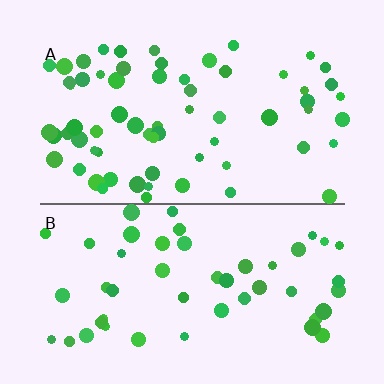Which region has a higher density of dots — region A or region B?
A (the top).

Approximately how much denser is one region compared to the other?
Approximately 1.3× — region A over region B.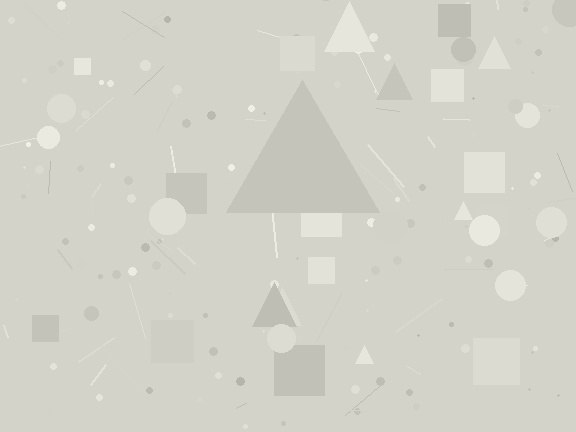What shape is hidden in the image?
A triangle is hidden in the image.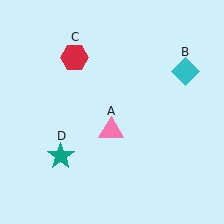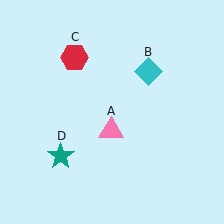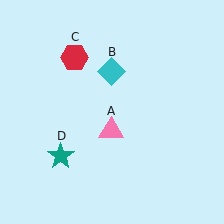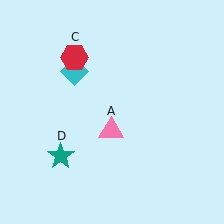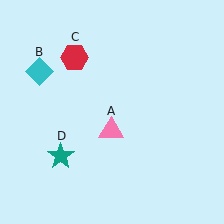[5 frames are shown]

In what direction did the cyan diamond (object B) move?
The cyan diamond (object B) moved left.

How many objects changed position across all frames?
1 object changed position: cyan diamond (object B).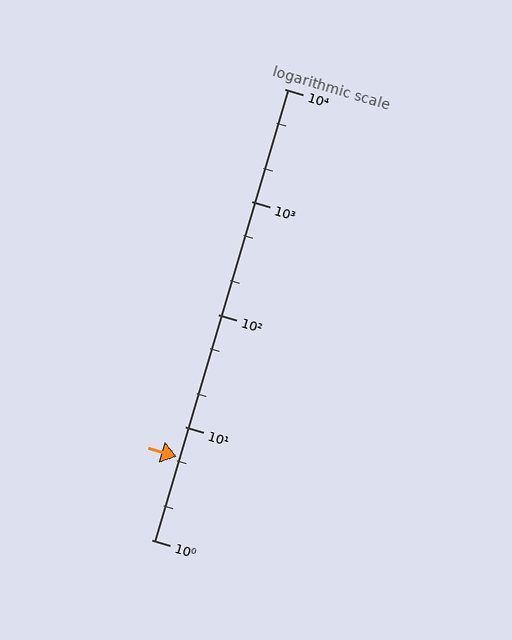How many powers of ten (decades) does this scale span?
The scale spans 4 decades, from 1 to 10000.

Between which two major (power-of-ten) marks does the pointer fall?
The pointer is between 1 and 10.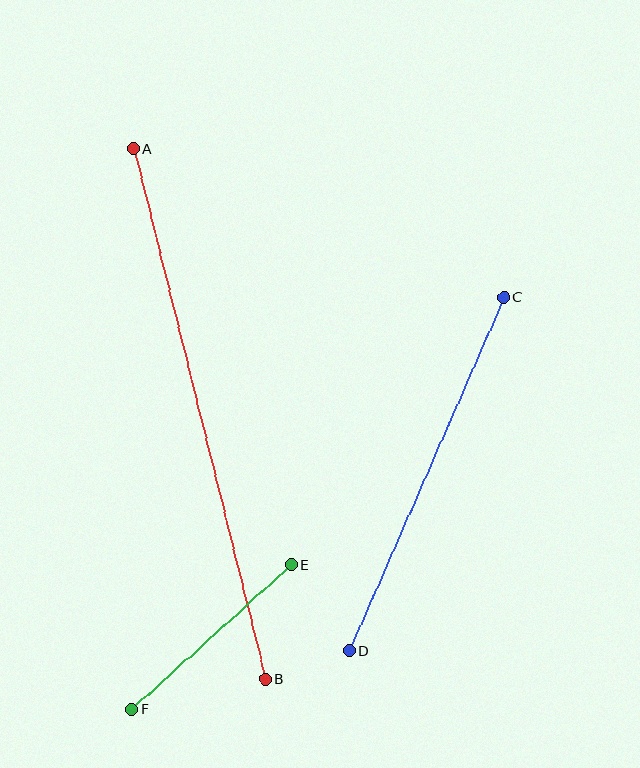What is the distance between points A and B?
The distance is approximately 547 pixels.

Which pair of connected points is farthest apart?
Points A and B are farthest apart.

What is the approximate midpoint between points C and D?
The midpoint is at approximately (426, 474) pixels.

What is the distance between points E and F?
The distance is approximately 215 pixels.